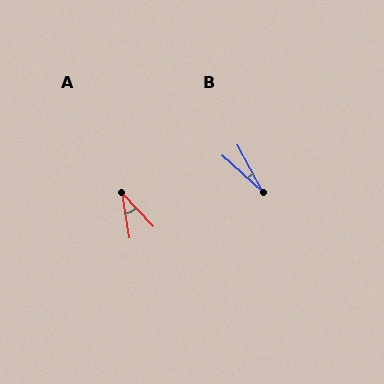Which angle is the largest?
A, at approximately 35 degrees.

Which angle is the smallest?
B, at approximately 20 degrees.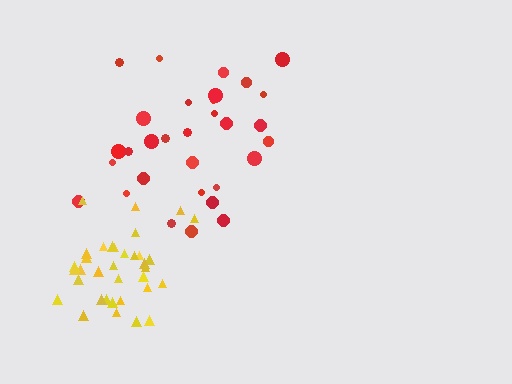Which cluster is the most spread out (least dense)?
Red.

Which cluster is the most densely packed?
Yellow.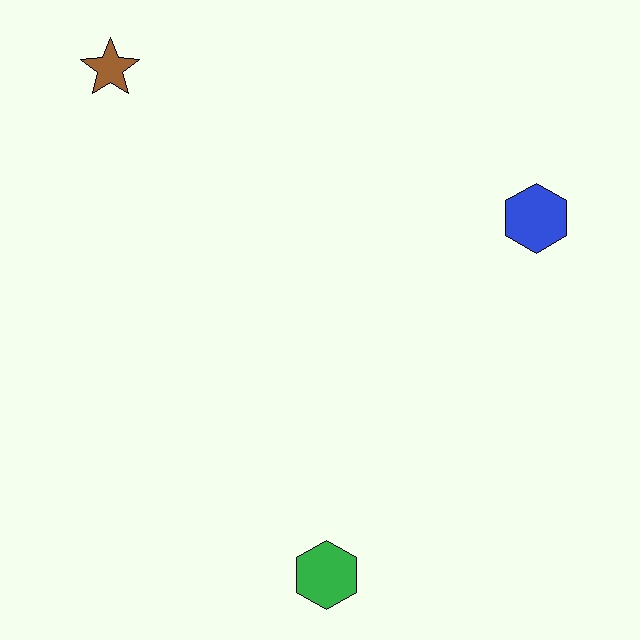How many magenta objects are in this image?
There are no magenta objects.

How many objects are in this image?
There are 3 objects.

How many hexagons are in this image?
There are 2 hexagons.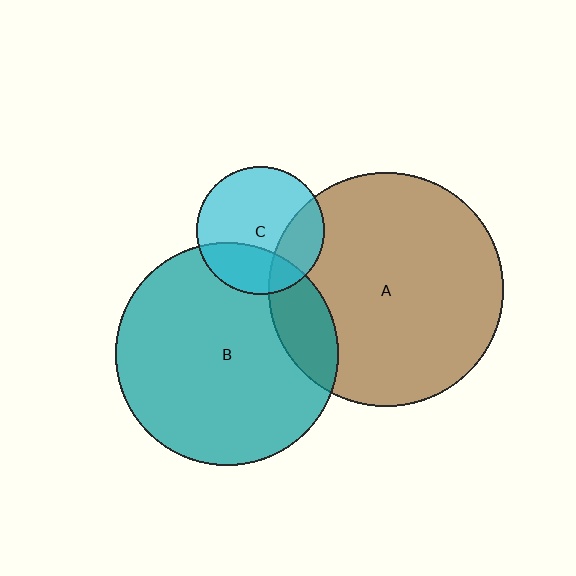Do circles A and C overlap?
Yes.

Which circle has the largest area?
Circle A (brown).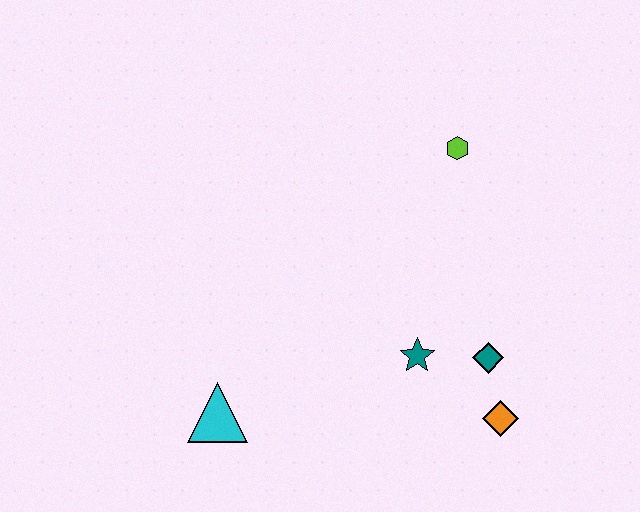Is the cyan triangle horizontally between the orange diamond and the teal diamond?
No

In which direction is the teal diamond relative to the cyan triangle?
The teal diamond is to the right of the cyan triangle.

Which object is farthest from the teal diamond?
The cyan triangle is farthest from the teal diamond.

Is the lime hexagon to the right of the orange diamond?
No